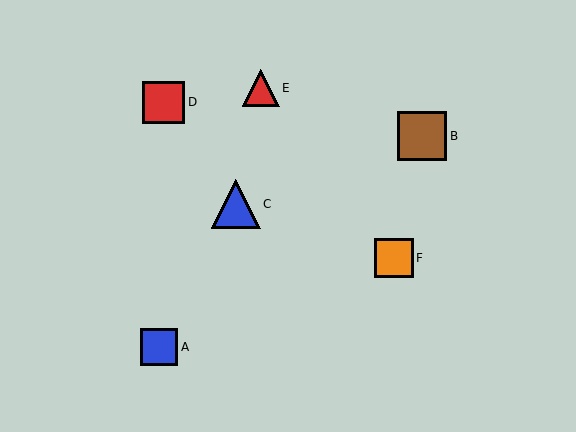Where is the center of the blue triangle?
The center of the blue triangle is at (236, 204).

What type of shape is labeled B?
Shape B is a brown square.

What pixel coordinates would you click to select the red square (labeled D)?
Click at (164, 102) to select the red square D.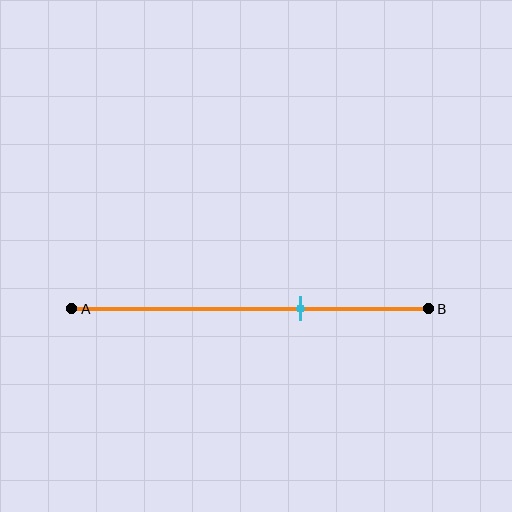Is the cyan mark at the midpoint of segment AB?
No, the mark is at about 65% from A, not at the 50% midpoint.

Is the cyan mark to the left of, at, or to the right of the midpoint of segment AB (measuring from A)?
The cyan mark is to the right of the midpoint of segment AB.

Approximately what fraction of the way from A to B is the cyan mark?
The cyan mark is approximately 65% of the way from A to B.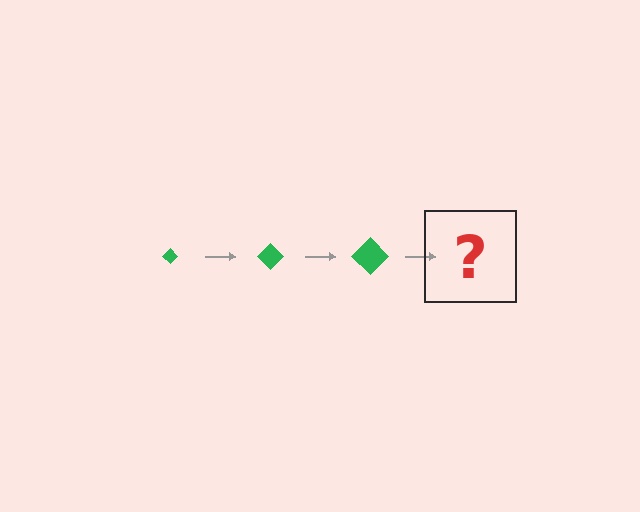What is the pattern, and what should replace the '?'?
The pattern is that the diamond gets progressively larger each step. The '?' should be a green diamond, larger than the previous one.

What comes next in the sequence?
The next element should be a green diamond, larger than the previous one.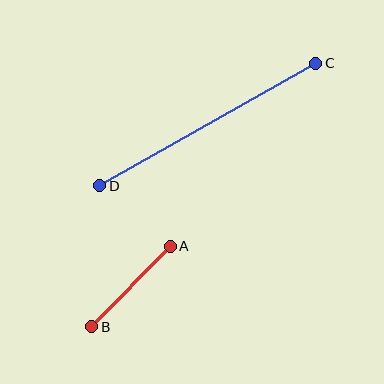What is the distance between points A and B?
The distance is approximately 113 pixels.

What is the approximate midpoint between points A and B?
The midpoint is at approximately (131, 287) pixels.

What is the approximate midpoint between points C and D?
The midpoint is at approximately (208, 125) pixels.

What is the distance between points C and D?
The distance is approximately 248 pixels.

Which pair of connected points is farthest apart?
Points C and D are farthest apart.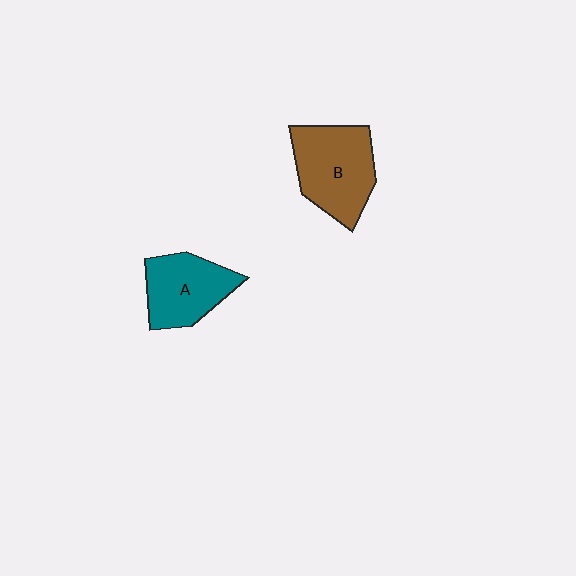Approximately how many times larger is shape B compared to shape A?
Approximately 1.2 times.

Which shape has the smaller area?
Shape A (teal).